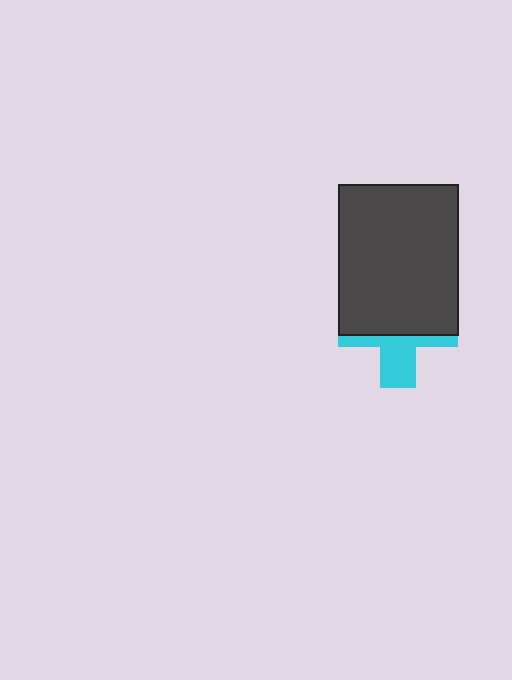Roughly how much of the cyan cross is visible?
A small part of it is visible (roughly 39%).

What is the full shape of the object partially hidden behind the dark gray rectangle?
The partially hidden object is a cyan cross.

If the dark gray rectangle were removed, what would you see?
You would see the complete cyan cross.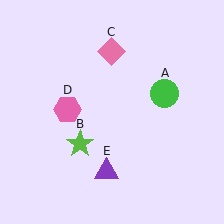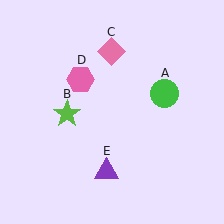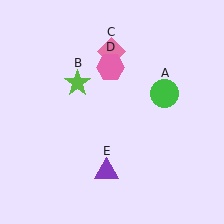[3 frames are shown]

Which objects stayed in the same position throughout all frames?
Green circle (object A) and pink diamond (object C) and purple triangle (object E) remained stationary.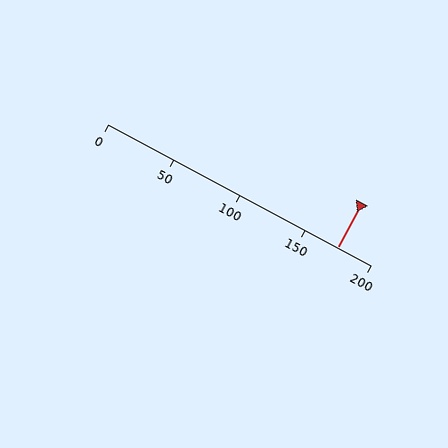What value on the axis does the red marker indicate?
The marker indicates approximately 175.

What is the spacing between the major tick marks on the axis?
The major ticks are spaced 50 apart.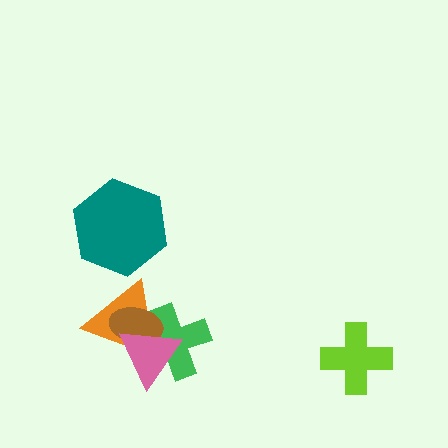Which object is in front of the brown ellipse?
The pink triangle is in front of the brown ellipse.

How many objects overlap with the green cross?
3 objects overlap with the green cross.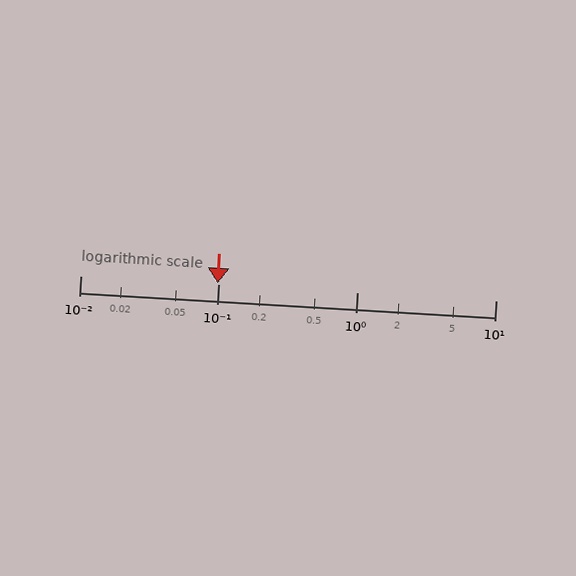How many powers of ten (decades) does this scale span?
The scale spans 3 decades, from 0.01 to 10.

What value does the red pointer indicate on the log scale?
The pointer indicates approximately 0.098.